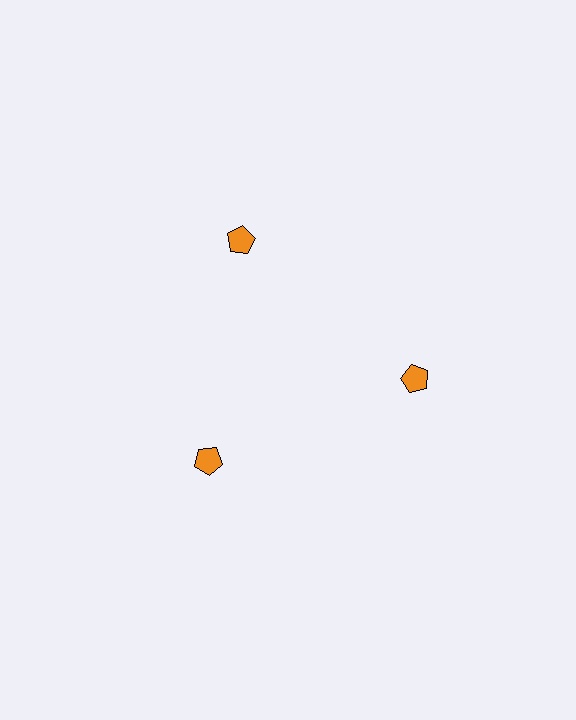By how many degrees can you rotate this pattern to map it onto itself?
The pattern maps onto itself every 120 degrees of rotation.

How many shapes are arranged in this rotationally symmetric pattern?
There are 3 shapes, arranged in 3 groups of 1.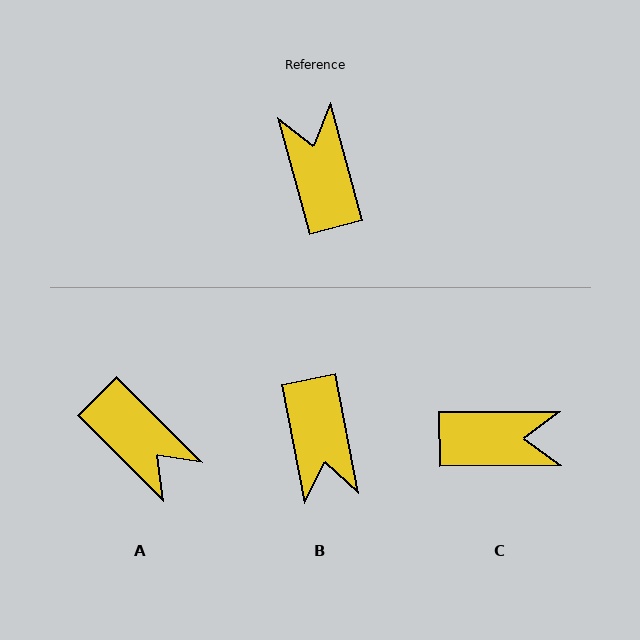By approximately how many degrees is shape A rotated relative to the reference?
Approximately 150 degrees clockwise.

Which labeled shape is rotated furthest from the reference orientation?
B, about 176 degrees away.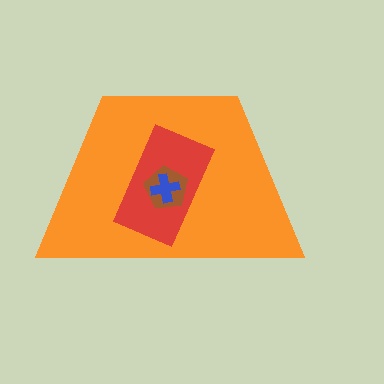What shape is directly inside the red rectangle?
The brown pentagon.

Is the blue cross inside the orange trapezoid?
Yes.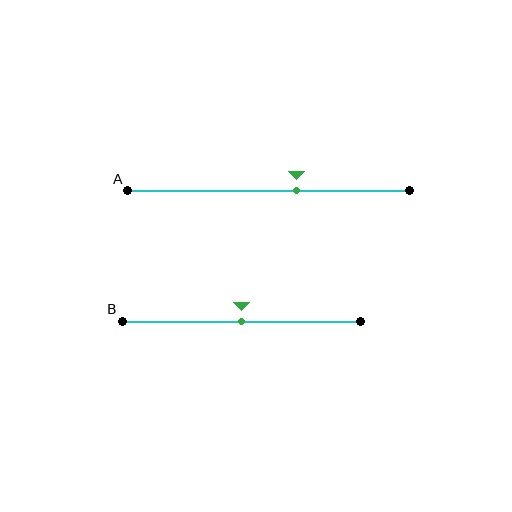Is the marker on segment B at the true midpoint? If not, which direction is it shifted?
Yes, the marker on segment B is at the true midpoint.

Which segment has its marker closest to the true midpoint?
Segment B has its marker closest to the true midpoint.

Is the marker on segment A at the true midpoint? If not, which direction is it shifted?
No, the marker on segment A is shifted to the right by about 10% of the segment length.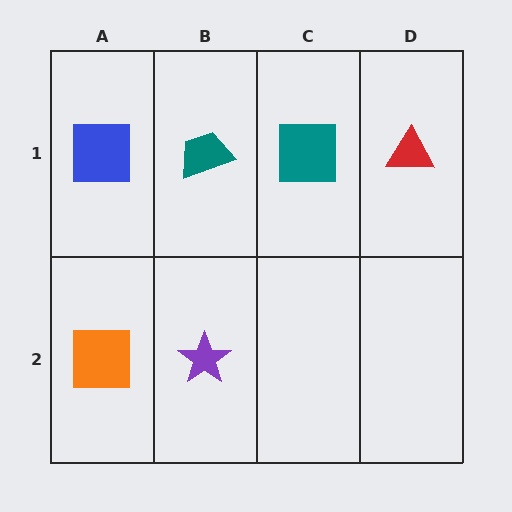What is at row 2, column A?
An orange square.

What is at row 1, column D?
A red triangle.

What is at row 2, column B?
A purple star.